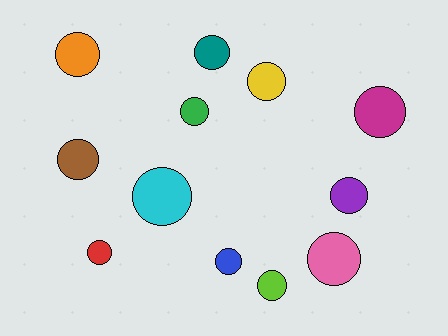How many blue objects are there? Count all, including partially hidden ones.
There is 1 blue object.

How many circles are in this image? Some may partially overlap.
There are 12 circles.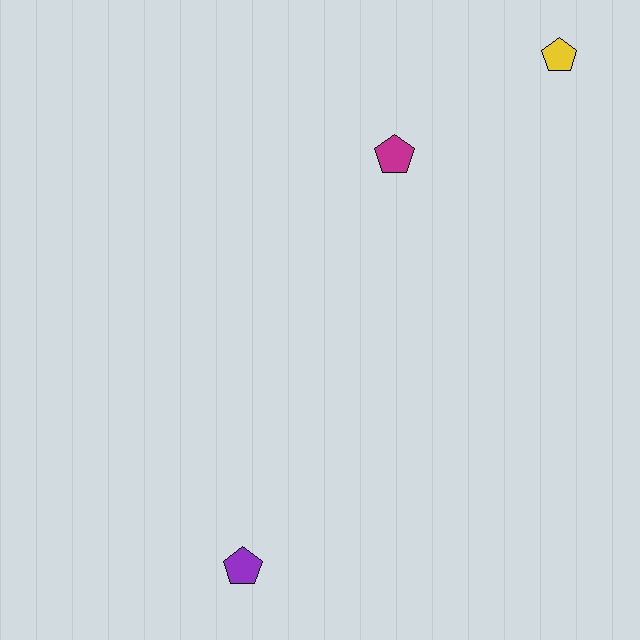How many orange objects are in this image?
There are no orange objects.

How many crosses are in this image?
There are no crosses.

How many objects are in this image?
There are 3 objects.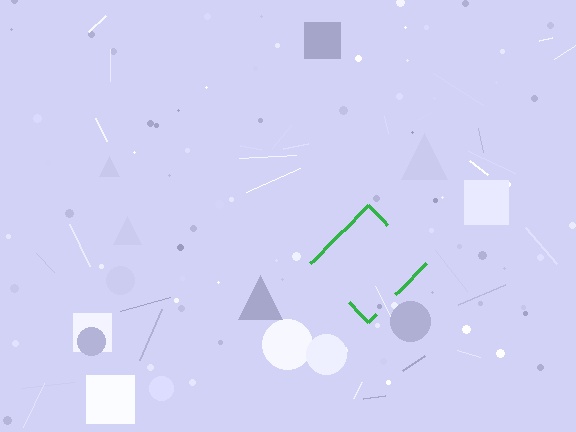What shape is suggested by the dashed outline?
The dashed outline suggests a diamond.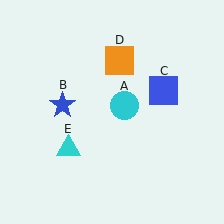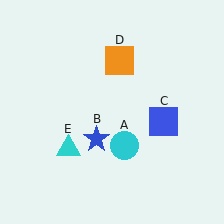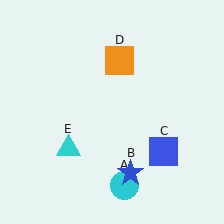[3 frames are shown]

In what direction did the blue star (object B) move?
The blue star (object B) moved down and to the right.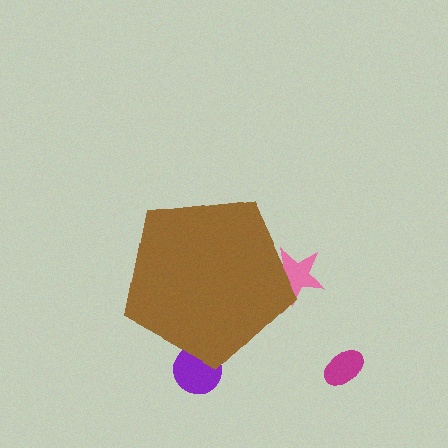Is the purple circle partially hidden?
Yes, the purple circle is partially hidden behind the brown pentagon.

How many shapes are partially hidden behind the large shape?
2 shapes are partially hidden.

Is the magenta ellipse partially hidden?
No, the magenta ellipse is fully visible.